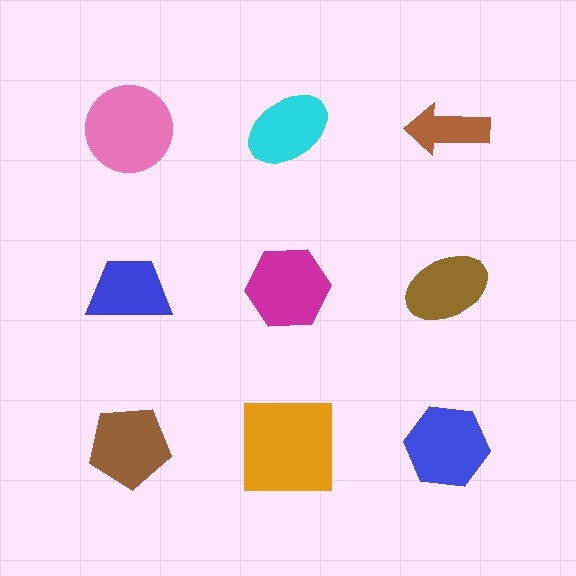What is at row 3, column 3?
A blue hexagon.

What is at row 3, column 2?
An orange square.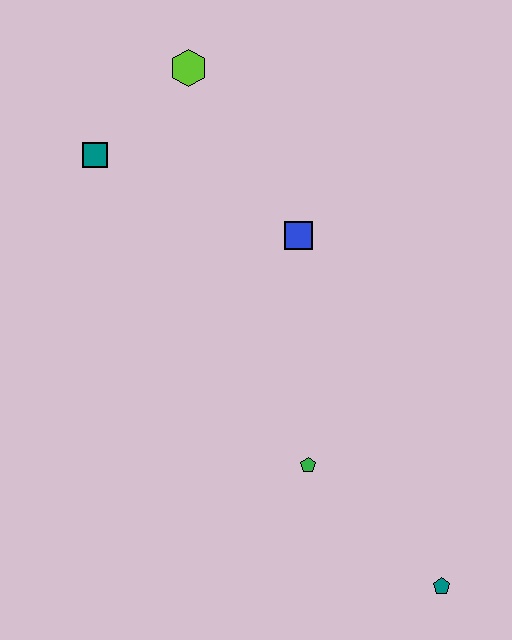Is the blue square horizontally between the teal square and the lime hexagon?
No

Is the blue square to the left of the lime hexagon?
No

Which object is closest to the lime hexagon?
The teal square is closest to the lime hexagon.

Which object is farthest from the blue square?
The teal pentagon is farthest from the blue square.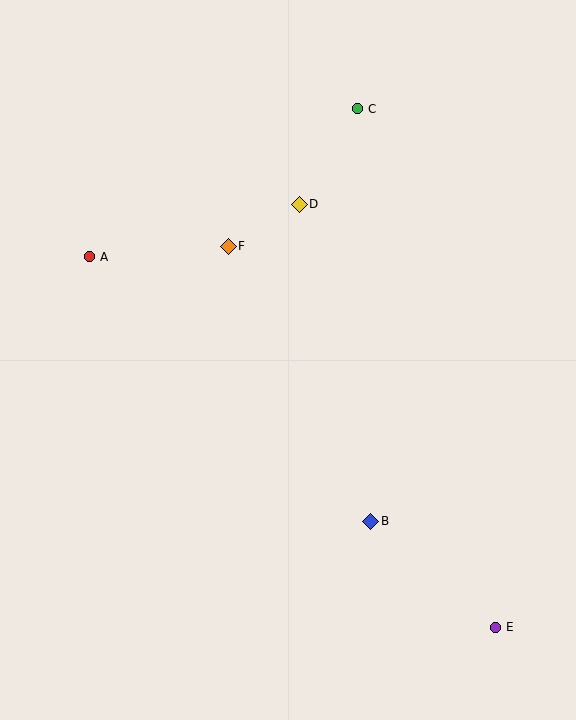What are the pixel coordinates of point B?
Point B is at (371, 521).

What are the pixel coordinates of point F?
Point F is at (228, 246).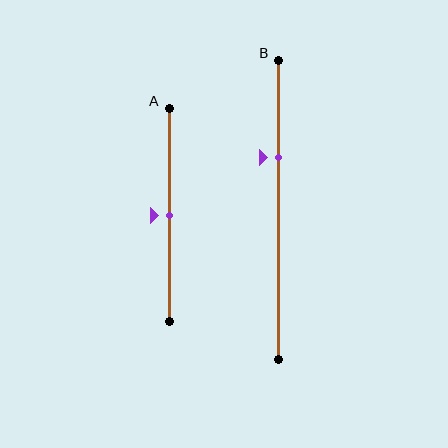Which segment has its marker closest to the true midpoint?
Segment A has its marker closest to the true midpoint.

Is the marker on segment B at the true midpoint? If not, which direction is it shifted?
No, the marker on segment B is shifted upward by about 17% of the segment length.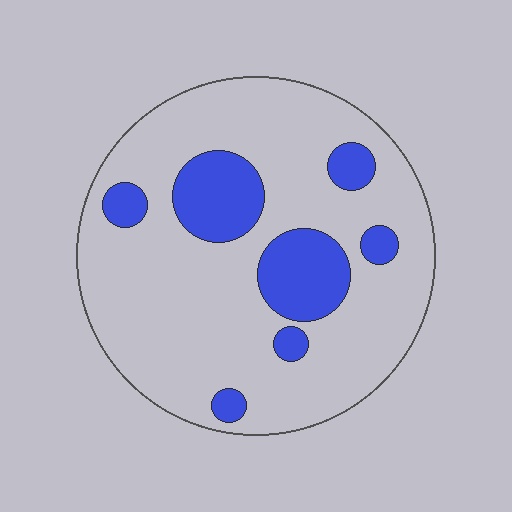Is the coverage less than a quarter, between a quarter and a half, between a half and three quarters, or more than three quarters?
Less than a quarter.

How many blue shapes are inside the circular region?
7.